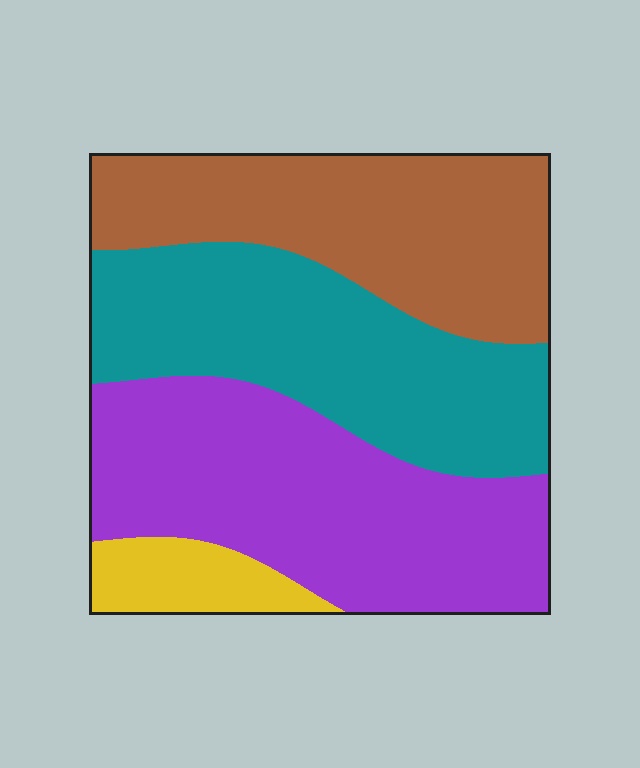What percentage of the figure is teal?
Teal takes up about one third (1/3) of the figure.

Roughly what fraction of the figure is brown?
Brown covers around 30% of the figure.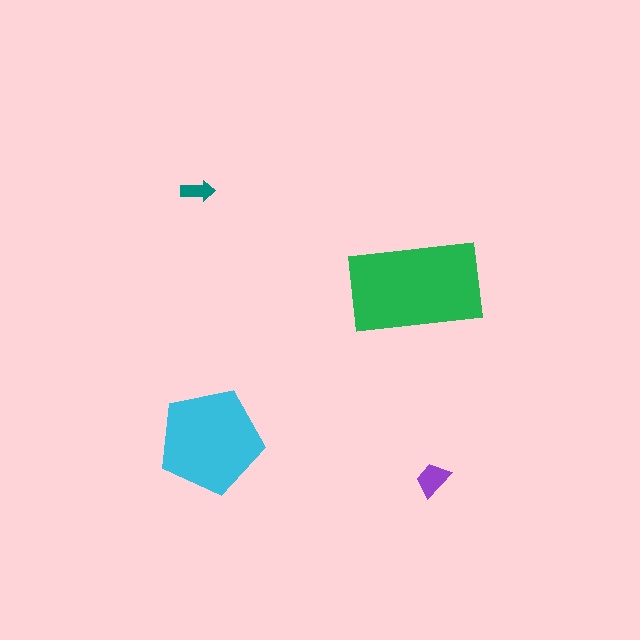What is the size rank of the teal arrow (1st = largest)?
4th.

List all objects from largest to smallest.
The green rectangle, the cyan pentagon, the purple trapezoid, the teal arrow.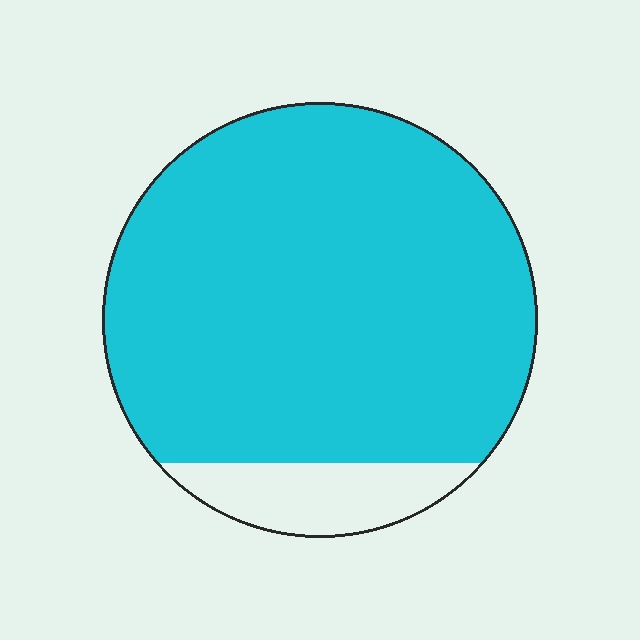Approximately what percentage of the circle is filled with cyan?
Approximately 90%.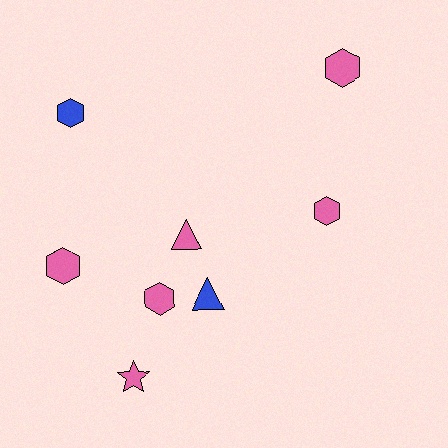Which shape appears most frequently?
Hexagon, with 5 objects.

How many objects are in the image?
There are 8 objects.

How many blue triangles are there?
There is 1 blue triangle.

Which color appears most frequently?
Pink, with 6 objects.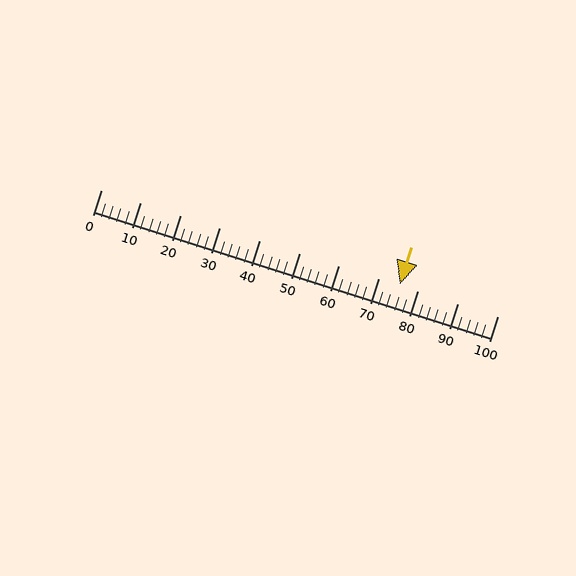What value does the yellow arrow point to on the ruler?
The yellow arrow points to approximately 75.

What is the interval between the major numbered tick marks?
The major tick marks are spaced 10 units apart.